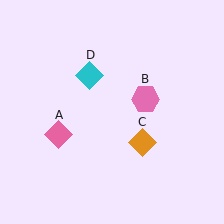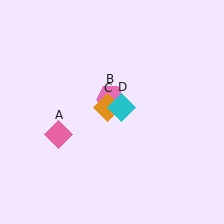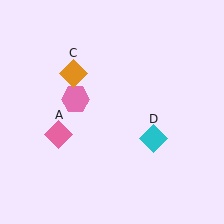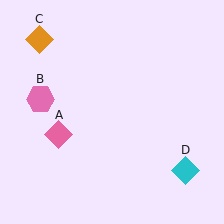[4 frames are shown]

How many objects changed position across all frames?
3 objects changed position: pink hexagon (object B), orange diamond (object C), cyan diamond (object D).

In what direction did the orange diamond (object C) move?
The orange diamond (object C) moved up and to the left.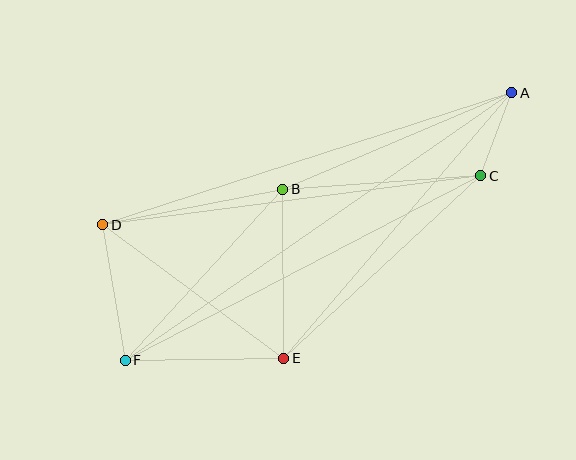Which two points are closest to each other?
Points A and C are closest to each other.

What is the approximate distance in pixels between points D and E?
The distance between D and E is approximately 225 pixels.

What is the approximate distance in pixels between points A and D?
The distance between A and D is approximately 430 pixels.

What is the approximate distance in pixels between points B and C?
The distance between B and C is approximately 198 pixels.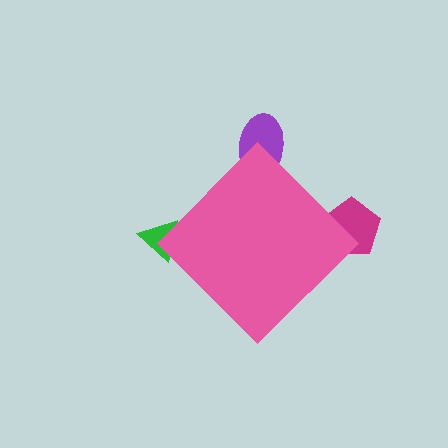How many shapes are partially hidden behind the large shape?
3 shapes are partially hidden.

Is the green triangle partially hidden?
Yes, the green triangle is partially hidden behind the pink diamond.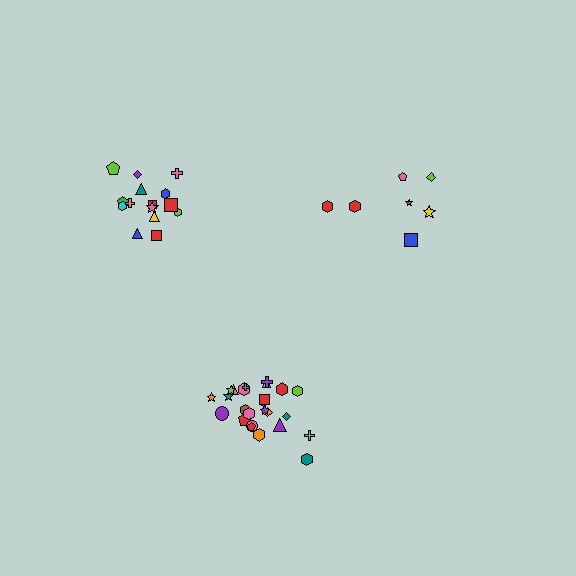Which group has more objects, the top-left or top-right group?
The top-left group.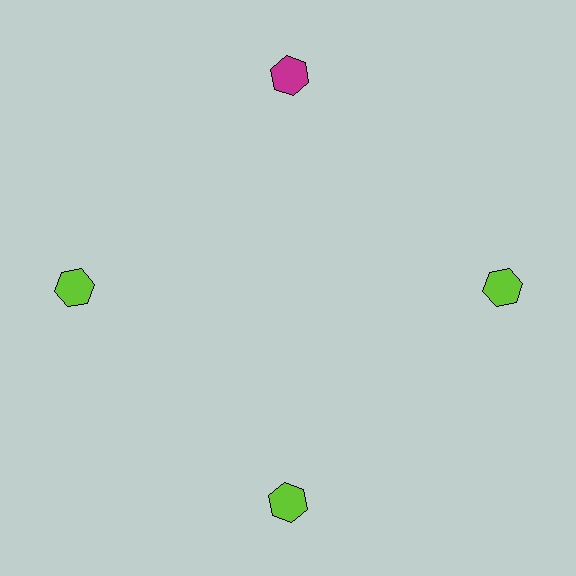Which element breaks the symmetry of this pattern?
The magenta hexagon at roughly the 12 o'clock position breaks the symmetry. All other shapes are lime hexagons.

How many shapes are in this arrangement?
There are 4 shapes arranged in a ring pattern.